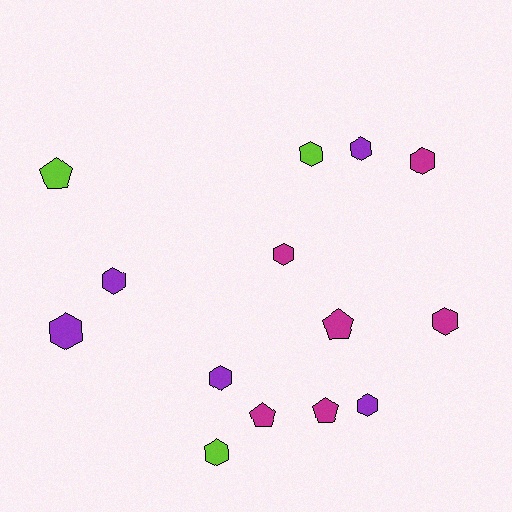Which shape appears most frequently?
Hexagon, with 10 objects.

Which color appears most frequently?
Magenta, with 6 objects.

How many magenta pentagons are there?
There are 3 magenta pentagons.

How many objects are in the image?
There are 14 objects.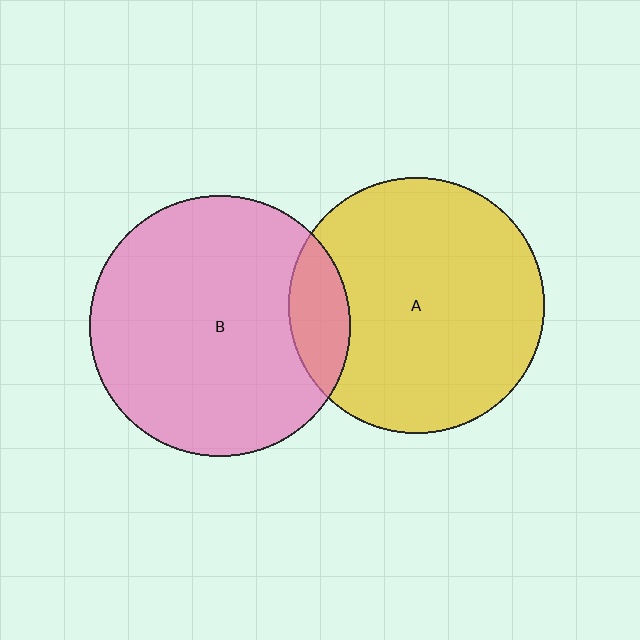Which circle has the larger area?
Circle B (pink).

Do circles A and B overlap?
Yes.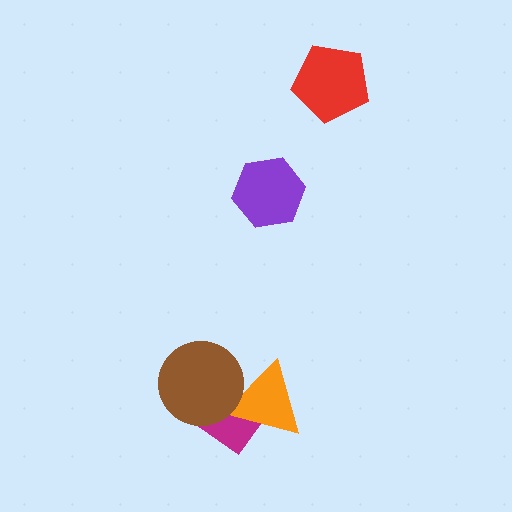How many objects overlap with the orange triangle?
2 objects overlap with the orange triangle.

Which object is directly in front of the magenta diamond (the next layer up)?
The orange triangle is directly in front of the magenta diamond.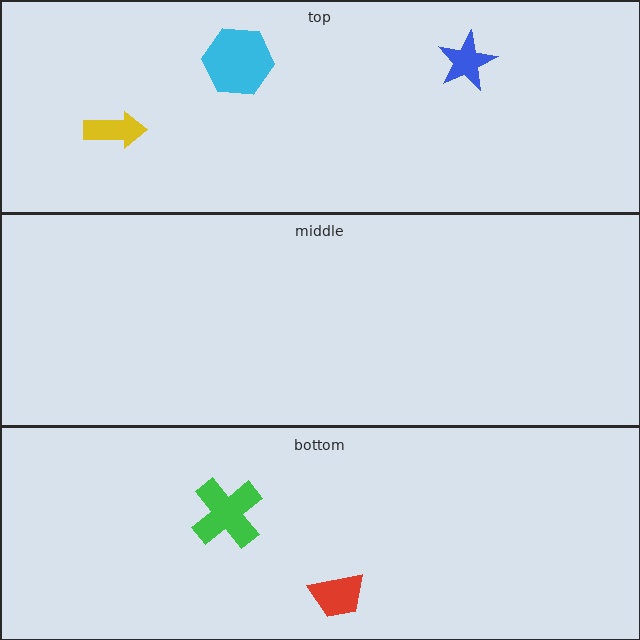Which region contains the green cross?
The bottom region.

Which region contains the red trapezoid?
The bottom region.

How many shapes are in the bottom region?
2.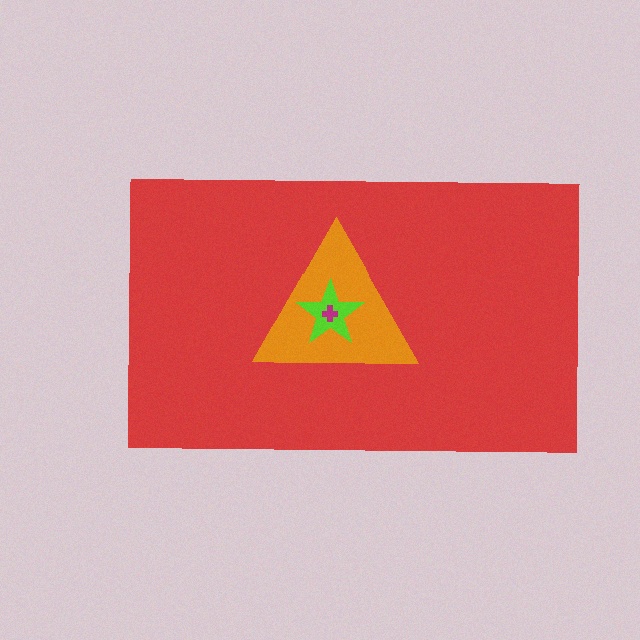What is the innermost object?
The magenta cross.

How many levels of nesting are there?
4.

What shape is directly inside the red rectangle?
The orange triangle.